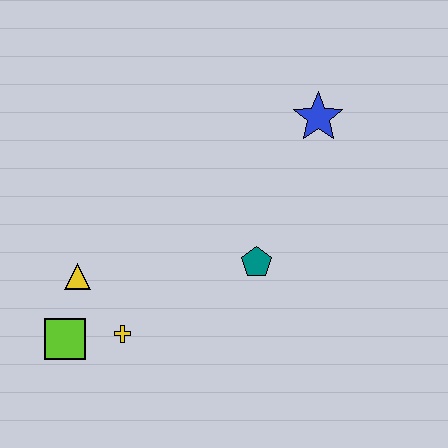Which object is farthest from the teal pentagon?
The lime square is farthest from the teal pentagon.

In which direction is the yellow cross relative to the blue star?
The yellow cross is below the blue star.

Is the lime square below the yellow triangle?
Yes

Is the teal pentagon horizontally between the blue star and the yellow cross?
Yes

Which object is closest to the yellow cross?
The lime square is closest to the yellow cross.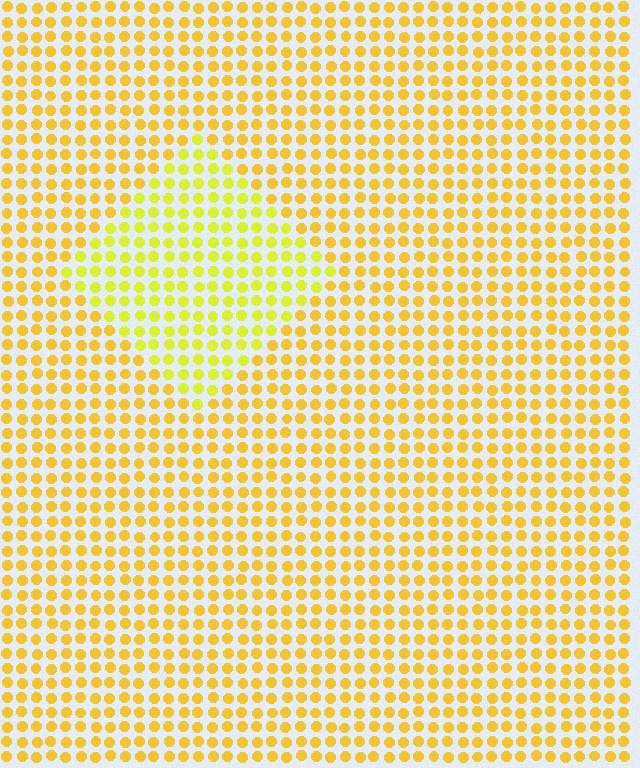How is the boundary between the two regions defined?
The boundary is defined purely by a slight shift in hue (about 22 degrees). Spacing, size, and orientation are identical on both sides.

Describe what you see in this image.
The image is filled with small yellow elements in a uniform arrangement. A diamond-shaped region is visible where the elements are tinted to a slightly different hue, forming a subtle color boundary.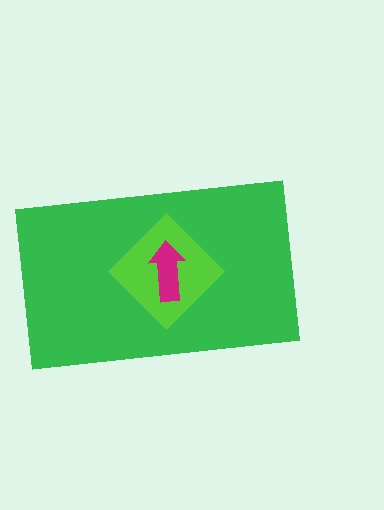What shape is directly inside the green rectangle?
The lime diamond.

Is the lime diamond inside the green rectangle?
Yes.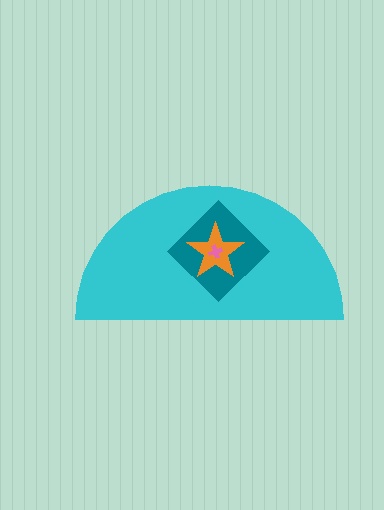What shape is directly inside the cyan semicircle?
The teal diamond.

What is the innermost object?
The pink cross.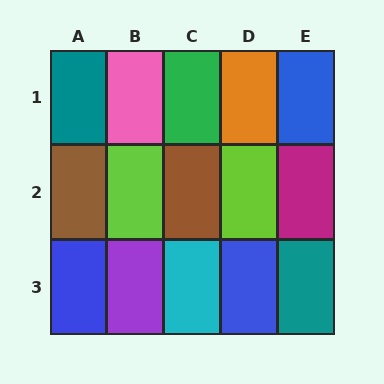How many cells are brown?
2 cells are brown.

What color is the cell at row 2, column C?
Brown.